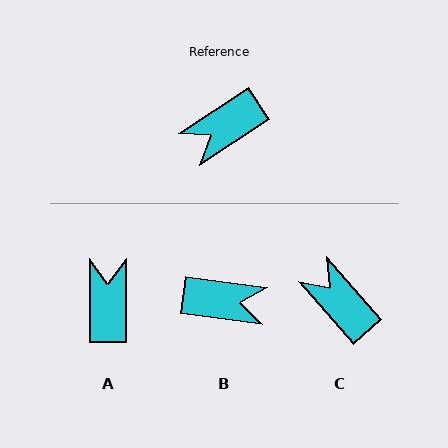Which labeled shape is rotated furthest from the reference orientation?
B, about 138 degrees away.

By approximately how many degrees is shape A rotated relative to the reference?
Approximately 123 degrees clockwise.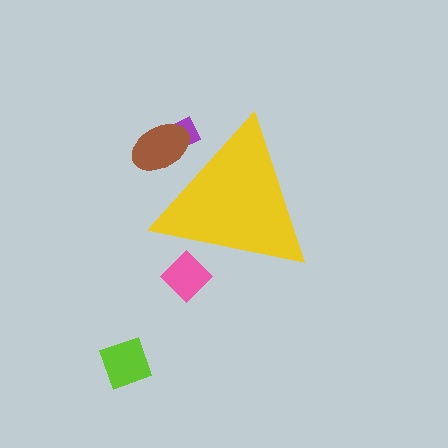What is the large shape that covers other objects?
A yellow triangle.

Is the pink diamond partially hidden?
Yes, the pink diamond is partially hidden behind the yellow triangle.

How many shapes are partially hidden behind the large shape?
3 shapes are partially hidden.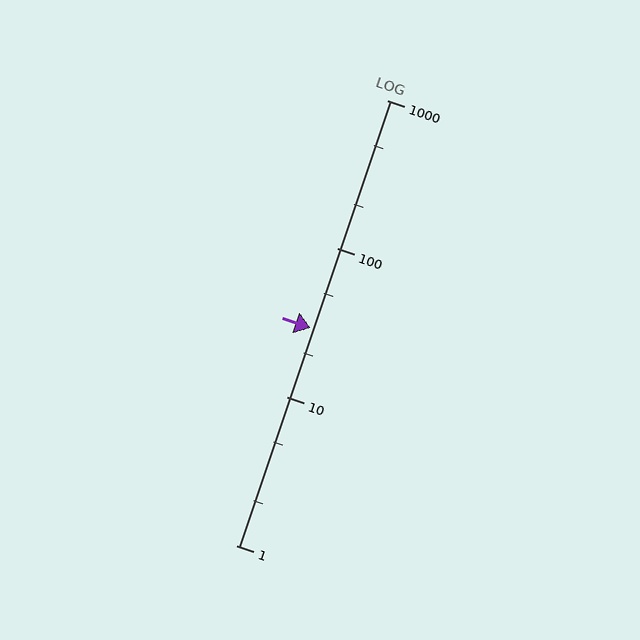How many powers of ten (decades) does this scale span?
The scale spans 3 decades, from 1 to 1000.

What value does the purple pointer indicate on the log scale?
The pointer indicates approximately 29.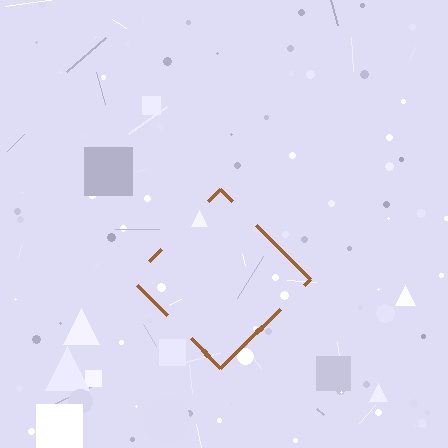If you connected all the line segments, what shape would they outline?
They would outline a diamond.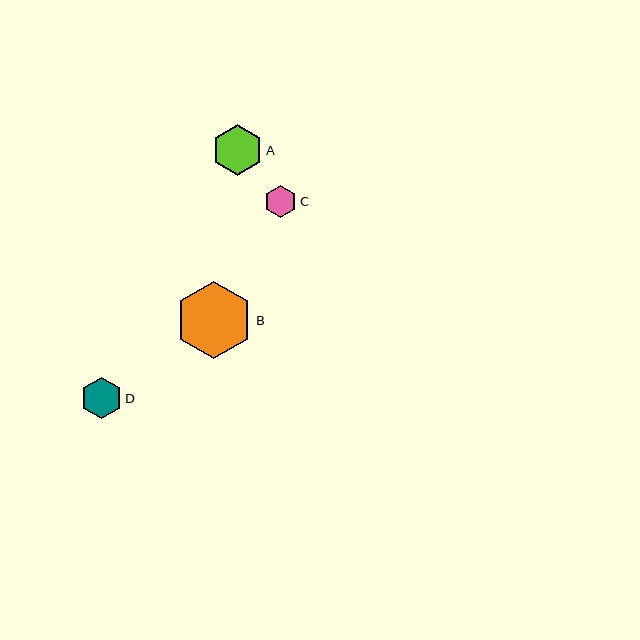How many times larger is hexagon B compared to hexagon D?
Hexagon B is approximately 1.9 times the size of hexagon D.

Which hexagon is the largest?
Hexagon B is the largest with a size of approximately 78 pixels.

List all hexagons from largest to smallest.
From largest to smallest: B, A, D, C.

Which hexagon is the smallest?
Hexagon C is the smallest with a size of approximately 32 pixels.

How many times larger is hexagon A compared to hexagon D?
Hexagon A is approximately 1.3 times the size of hexagon D.